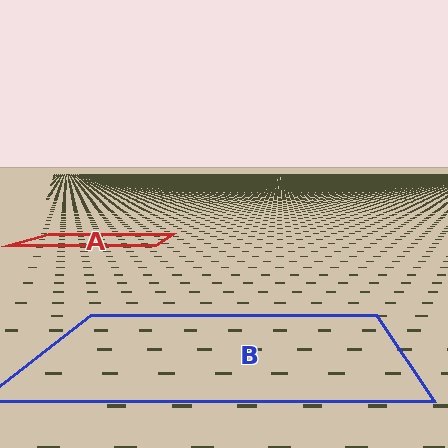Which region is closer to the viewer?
Region B is closer. The texture elements there are larger and more spread out.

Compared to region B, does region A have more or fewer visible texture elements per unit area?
Region A has more texture elements per unit area — they are packed more densely because it is farther away.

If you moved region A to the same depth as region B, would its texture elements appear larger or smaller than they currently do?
They would appear larger. At a closer depth, the same texture elements are projected at a bigger on-screen size.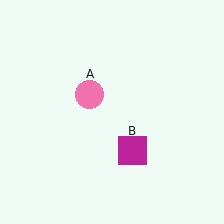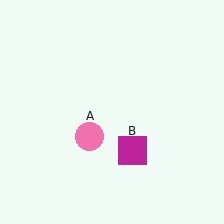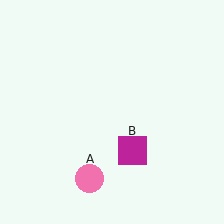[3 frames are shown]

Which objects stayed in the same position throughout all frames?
Magenta square (object B) remained stationary.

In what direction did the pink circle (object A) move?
The pink circle (object A) moved down.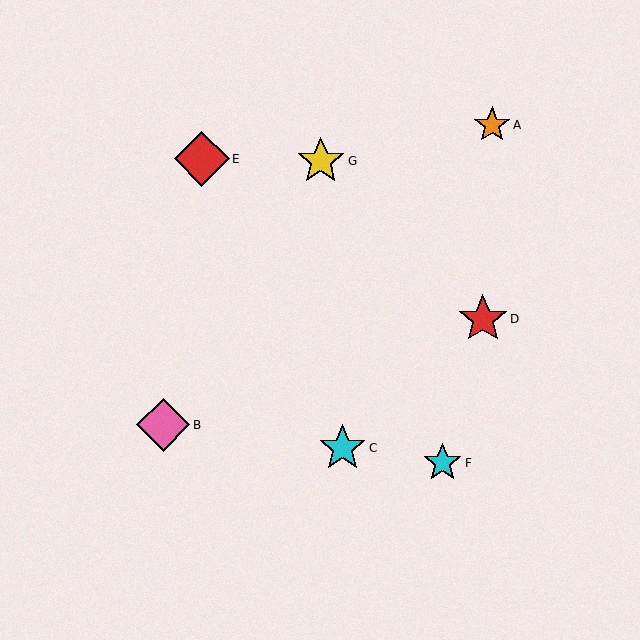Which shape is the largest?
The red diamond (labeled E) is the largest.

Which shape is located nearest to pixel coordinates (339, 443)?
The cyan star (labeled C) at (343, 448) is nearest to that location.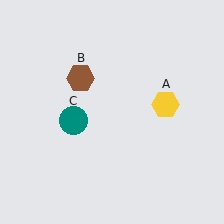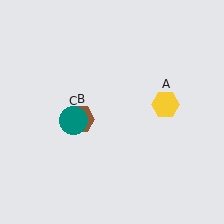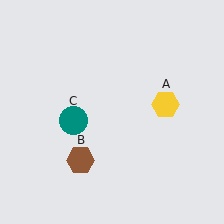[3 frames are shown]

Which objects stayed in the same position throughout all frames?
Yellow hexagon (object A) and teal circle (object C) remained stationary.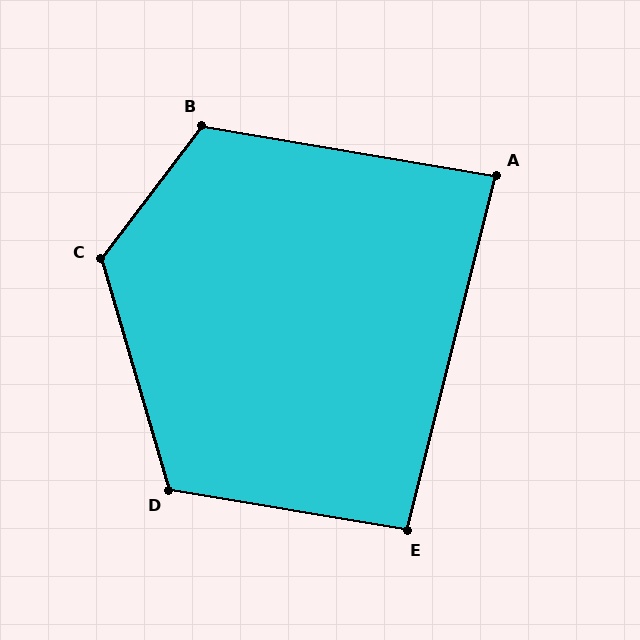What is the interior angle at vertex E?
Approximately 94 degrees (approximately right).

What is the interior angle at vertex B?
Approximately 117 degrees (obtuse).